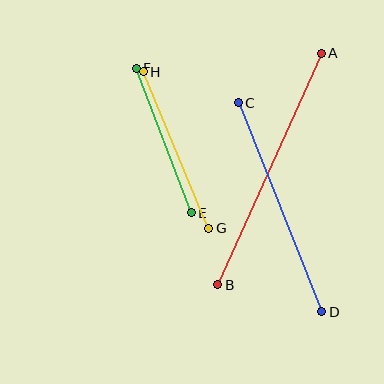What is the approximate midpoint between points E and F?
The midpoint is at approximately (164, 140) pixels.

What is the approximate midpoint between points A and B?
The midpoint is at approximately (270, 169) pixels.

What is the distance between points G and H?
The distance is approximately 169 pixels.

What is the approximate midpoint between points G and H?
The midpoint is at approximately (176, 150) pixels.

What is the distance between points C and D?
The distance is approximately 225 pixels.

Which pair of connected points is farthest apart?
Points A and B are farthest apart.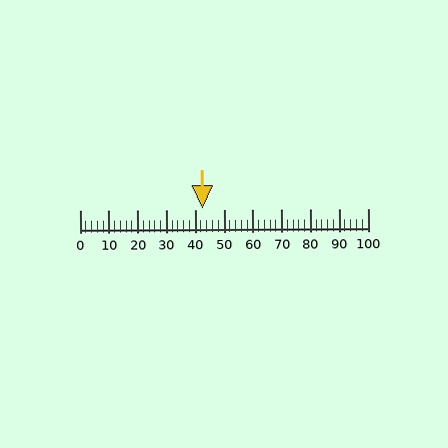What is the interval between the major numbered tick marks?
The major tick marks are spaced 10 units apart.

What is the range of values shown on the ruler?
The ruler shows values from 0 to 100.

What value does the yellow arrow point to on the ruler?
The yellow arrow points to approximately 42.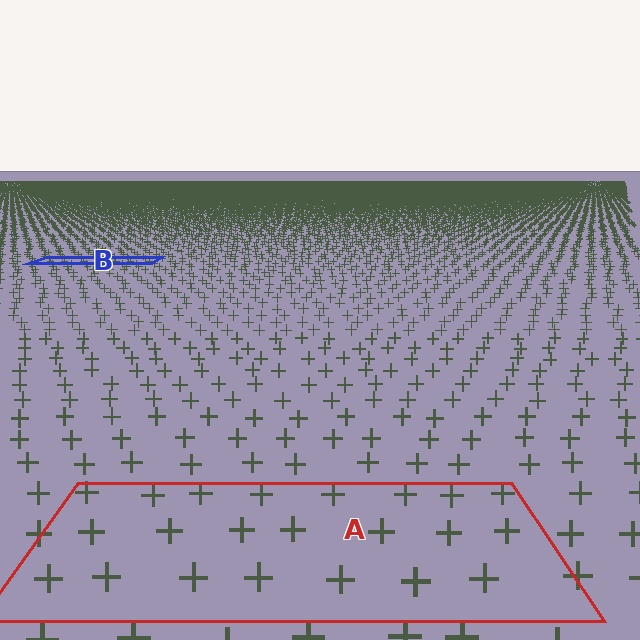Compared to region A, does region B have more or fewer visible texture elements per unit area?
Region B has more texture elements per unit area — they are packed more densely because it is farther away.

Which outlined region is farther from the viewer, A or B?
Region B is farther from the viewer — the texture elements inside it appear smaller and more densely packed.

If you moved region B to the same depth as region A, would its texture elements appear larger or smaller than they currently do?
They would appear larger. At a closer depth, the same texture elements are projected at a bigger on-screen size.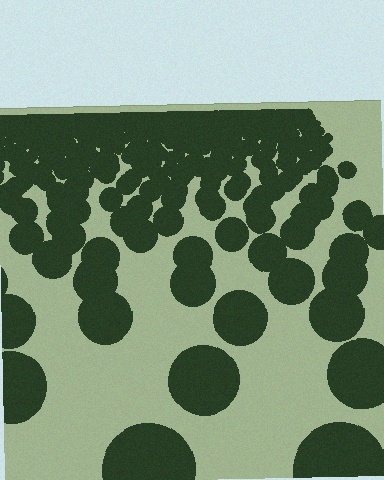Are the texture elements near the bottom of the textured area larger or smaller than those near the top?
Larger. Near the bottom, elements are closer to the viewer and appear at a bigger on-screen size.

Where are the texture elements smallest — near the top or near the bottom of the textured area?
Near the top.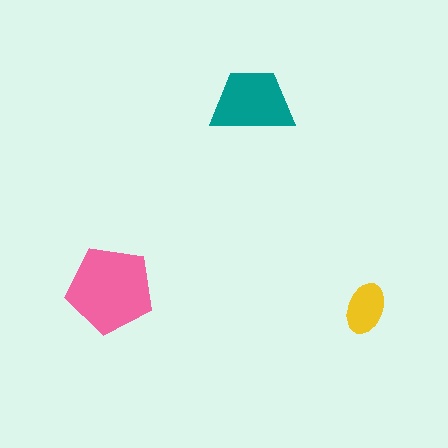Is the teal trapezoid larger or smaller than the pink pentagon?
Smaller.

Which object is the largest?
The pink pentagon.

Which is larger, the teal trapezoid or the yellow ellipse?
The teal trapezoid.